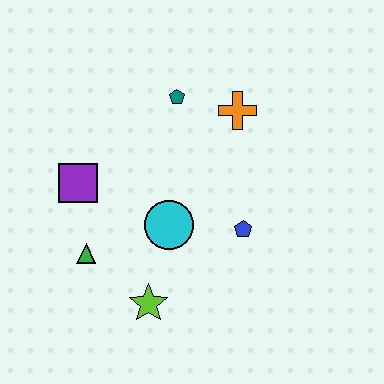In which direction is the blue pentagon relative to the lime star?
The blue pentagon is to the right of the lime star.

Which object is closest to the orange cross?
The teal pentagon is closest to the orange cross.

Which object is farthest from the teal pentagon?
The lime star is farthest from the teal pentagon.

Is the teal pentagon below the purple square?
No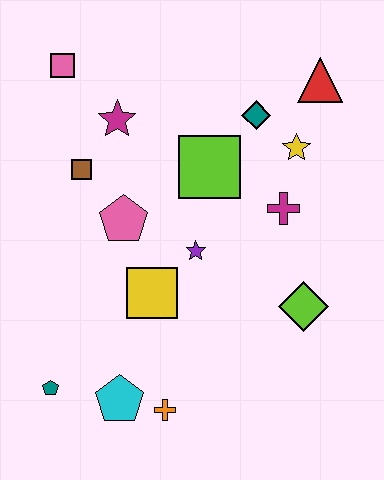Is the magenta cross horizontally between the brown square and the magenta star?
No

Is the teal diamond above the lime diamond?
Yes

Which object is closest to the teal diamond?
The yellow star is closest to the teal diamond.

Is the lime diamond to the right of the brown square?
Yes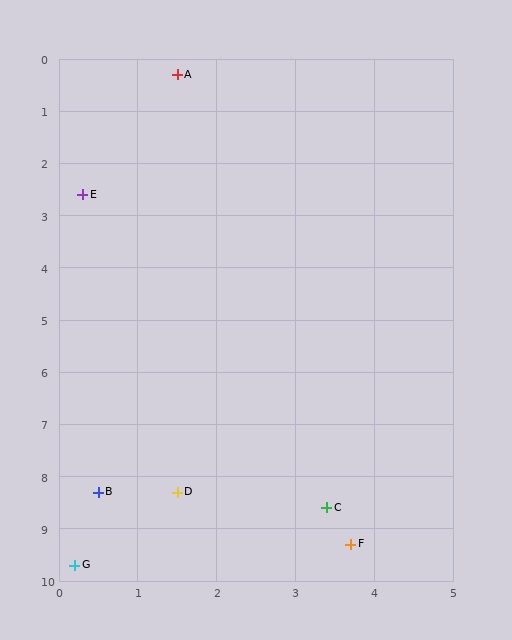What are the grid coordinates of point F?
Point F is at approximately (3.7, 9.3).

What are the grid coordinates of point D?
Point D is at approximately (1.5, 8.3).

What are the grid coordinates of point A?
Point A is at approximately (1.5, 0.3).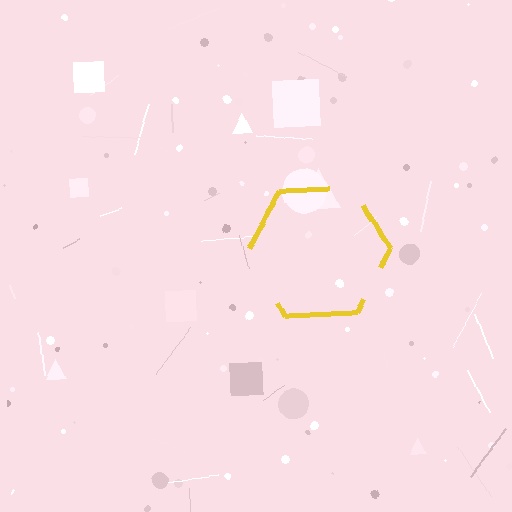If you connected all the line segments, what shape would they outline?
They would outline a hexagon.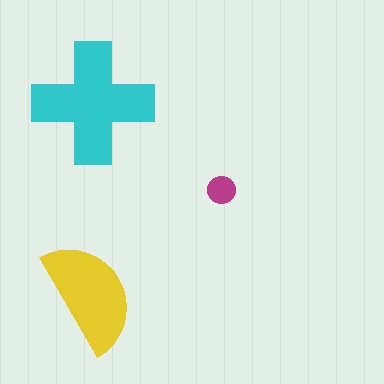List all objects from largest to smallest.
The cyan cross, the yellow semicircle, the magenta circle.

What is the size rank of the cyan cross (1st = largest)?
1st.